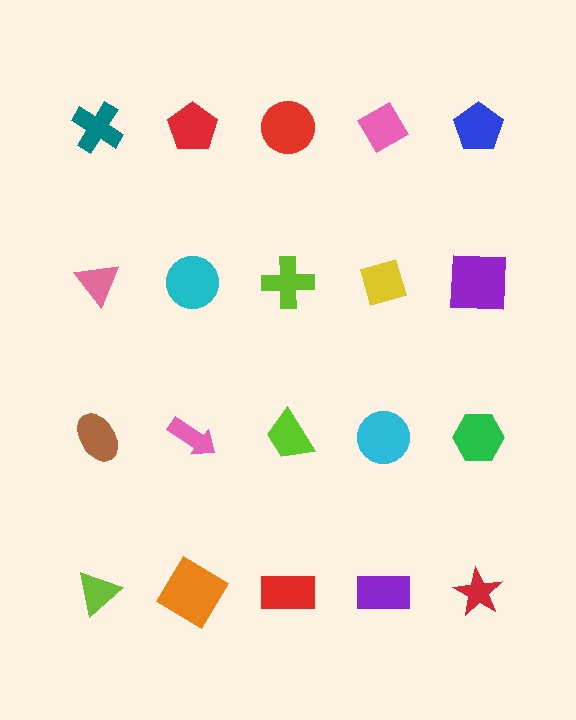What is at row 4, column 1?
A lime triangle.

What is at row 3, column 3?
A lime trapezoid.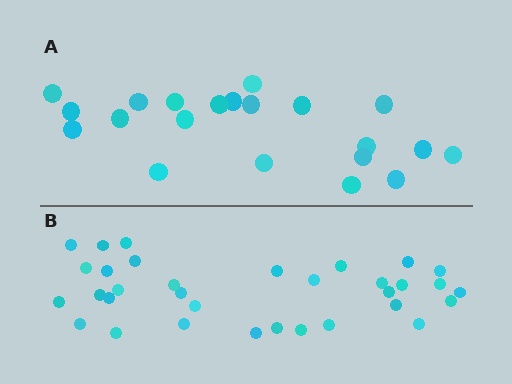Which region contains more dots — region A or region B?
Region B (the bottom region) has more dots.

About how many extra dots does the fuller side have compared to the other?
Region B has roughly 12 or so more dots than region A.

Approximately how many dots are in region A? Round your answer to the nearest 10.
About 20 dots. (The exact count is 21, which rounds to 20.)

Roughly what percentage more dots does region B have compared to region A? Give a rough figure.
About 55% more.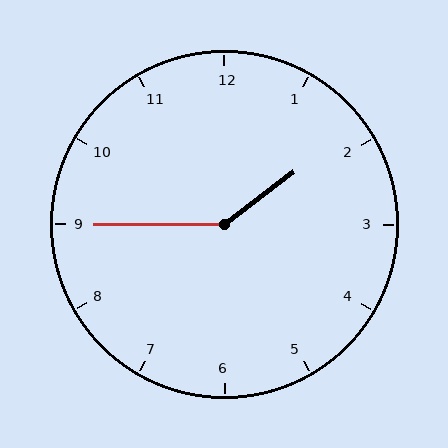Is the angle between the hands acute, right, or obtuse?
It is obtuse.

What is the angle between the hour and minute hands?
Approximately 142 degrees.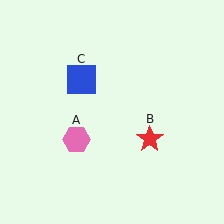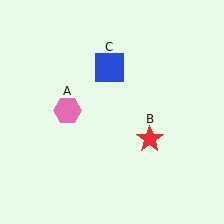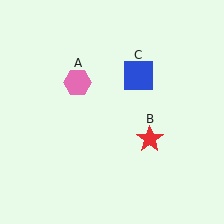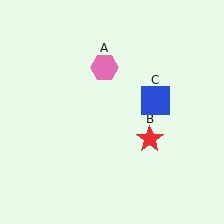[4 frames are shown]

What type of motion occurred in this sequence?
The pink hexagon (object A), blue square (object C) rotated clockwise around the center of the scene.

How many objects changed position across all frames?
2 objects changed position: pink hexagon (object A), blue square (object C).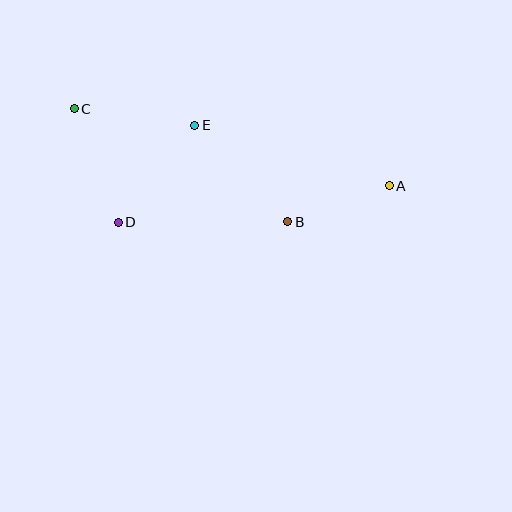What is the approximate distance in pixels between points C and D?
The distance between C and D is approximately 121 pixels.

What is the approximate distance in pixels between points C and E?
The distance between C and E is approximately 122 pixels.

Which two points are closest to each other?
Points A and B are closest to each other.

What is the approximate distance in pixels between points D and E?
The distance between D and E is approximately 124 pixels.